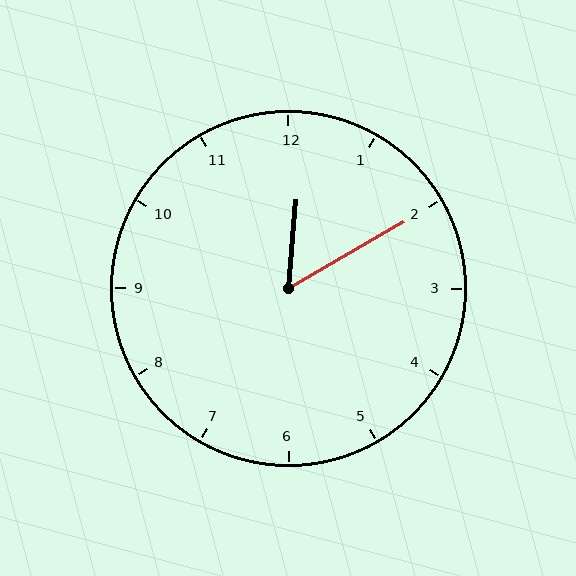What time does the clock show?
12:10.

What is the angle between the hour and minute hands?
Approximately 55 degrees.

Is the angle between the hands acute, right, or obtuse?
It is acute.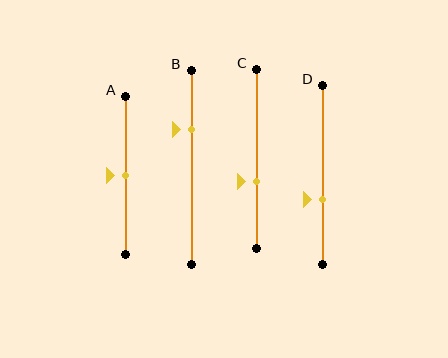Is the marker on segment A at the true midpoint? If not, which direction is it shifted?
Yes, the marker on segment A is at the true midpoint.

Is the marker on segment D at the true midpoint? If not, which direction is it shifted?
No, the marker on segment D is shifted downward by about 14% of the segment length.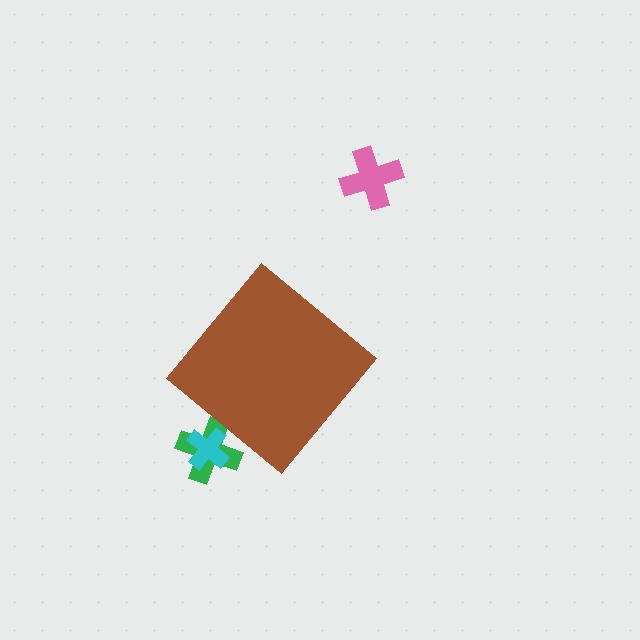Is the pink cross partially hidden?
No, the pink cross is fully visible.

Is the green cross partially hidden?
Yes, the green cross is partially hidden behind the brown diamond.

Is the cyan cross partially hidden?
Yes, the cyan cross is partially hidden behind the brown diamond.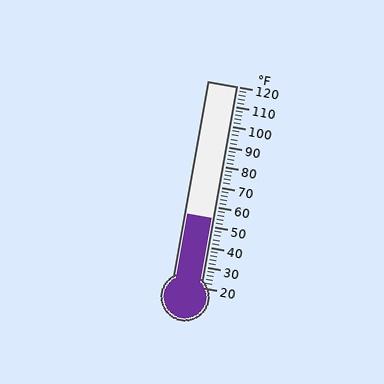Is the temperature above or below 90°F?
The temperature is below 90°F.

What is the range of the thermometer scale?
The thermometer scale ranges from 20°F to 120°F.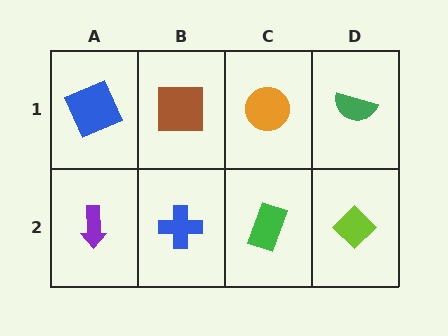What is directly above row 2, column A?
A blue square.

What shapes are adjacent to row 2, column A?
A blue square (row 1, column A), a blue cross (row 2, column B).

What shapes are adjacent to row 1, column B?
A blue cross (row 2, column B), a blue square (row 1, column A), an orange circle (row 1, column C).